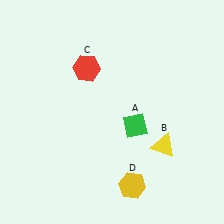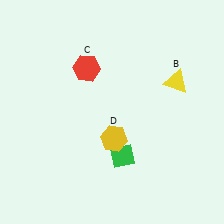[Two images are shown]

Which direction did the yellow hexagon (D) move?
The yellow hexagon (D) moved up.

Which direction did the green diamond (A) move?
The green diamond (A) moved down.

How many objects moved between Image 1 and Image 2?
3 objects moved between the two images.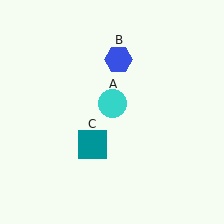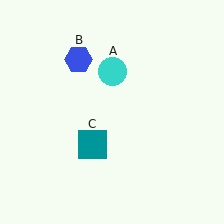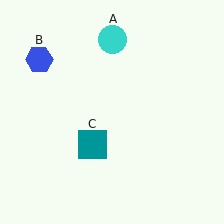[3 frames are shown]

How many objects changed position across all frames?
2 objects changed position: cyan circle (object A), blue hexagon (object B).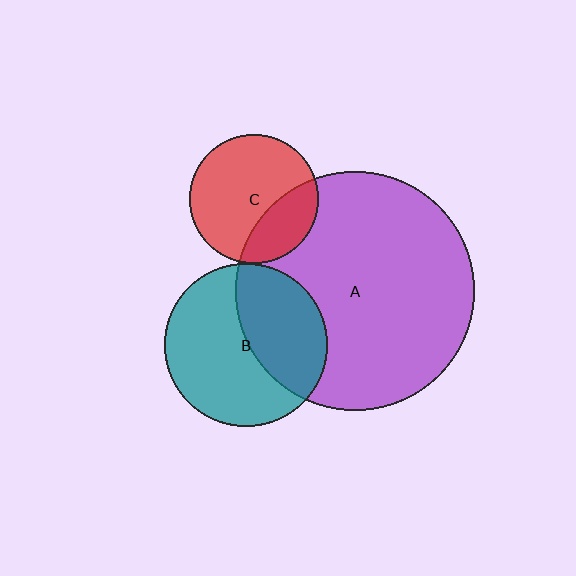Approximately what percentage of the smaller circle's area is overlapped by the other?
Approximately 40%.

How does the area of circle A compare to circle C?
Approximately 3.4 times.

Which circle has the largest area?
Circle A (purple).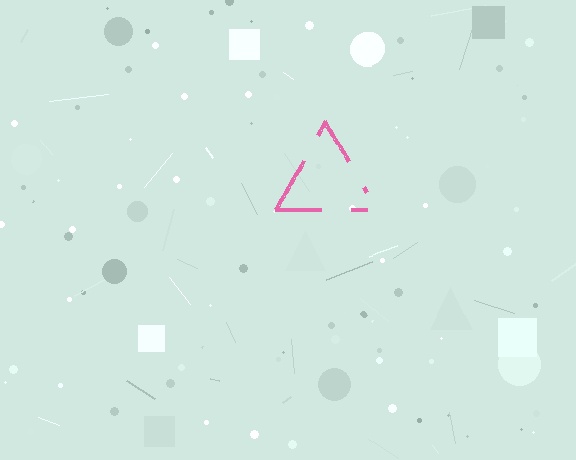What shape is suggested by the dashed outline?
The dashed outline suggests a triangle.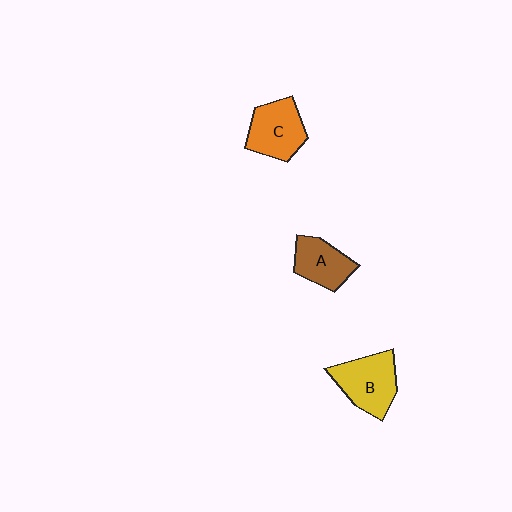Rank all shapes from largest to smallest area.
From largest to smallest: B (yellow), C (orange), A (brown).